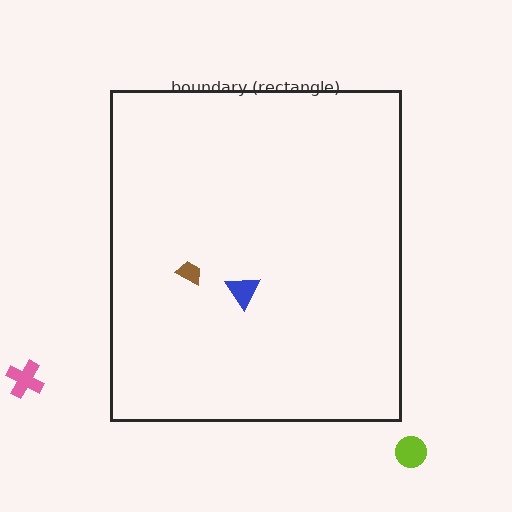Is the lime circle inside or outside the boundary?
Outside.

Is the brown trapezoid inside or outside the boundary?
Inside.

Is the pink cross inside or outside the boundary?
Outside.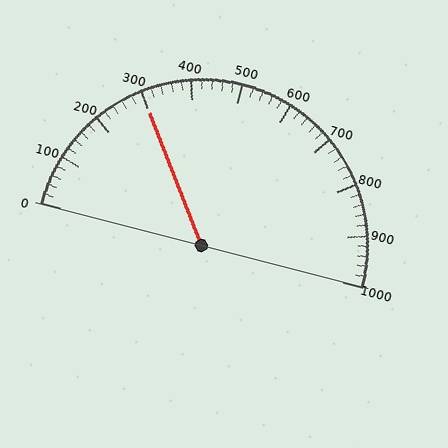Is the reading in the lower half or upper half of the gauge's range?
The reading is in the lower half of the range (0 to 1000).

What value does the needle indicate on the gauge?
The needle indicates approximately 300.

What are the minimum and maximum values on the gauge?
The gauge ranges from 0 to 1000.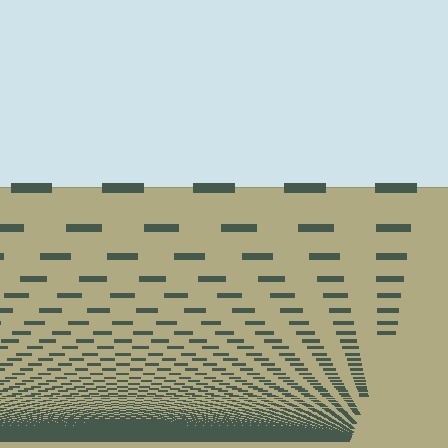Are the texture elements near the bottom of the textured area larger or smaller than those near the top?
Smaller. The gradient is inverted — elements near the bottom are smaller and denser.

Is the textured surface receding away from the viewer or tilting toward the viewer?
The surface appears to tilt toward the viewer. Texture elements get larger and sparser toward the top.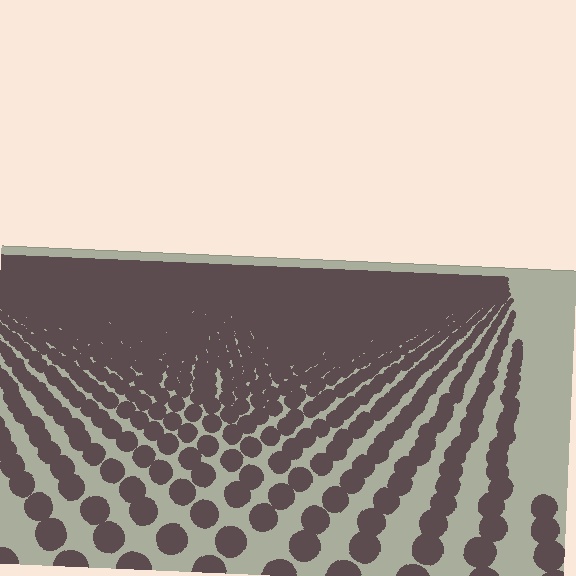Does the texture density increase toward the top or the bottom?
Density increases toward the top.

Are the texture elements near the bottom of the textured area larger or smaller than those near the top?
Larger. Near the bottom, elements are closer to the viewer and appear at a bigger on-screen size.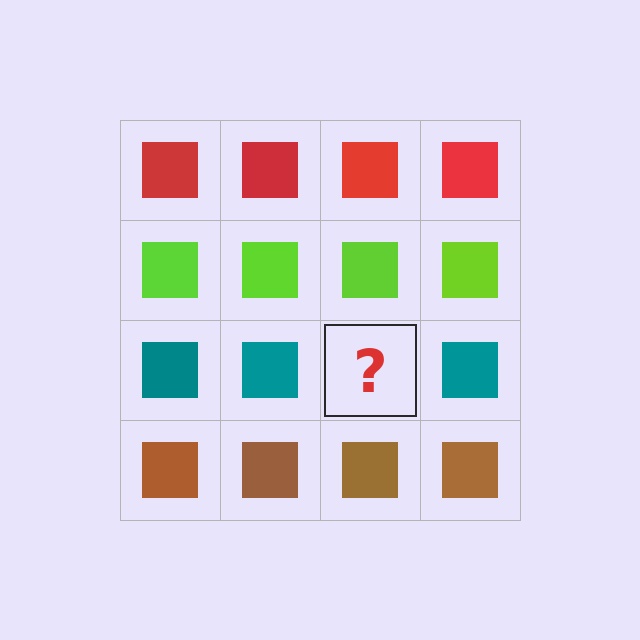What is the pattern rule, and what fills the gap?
The rule is that each row has a consistent color. The gap should be filled with a teal square.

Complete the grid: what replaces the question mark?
The question mark should be replaced with a teal square.